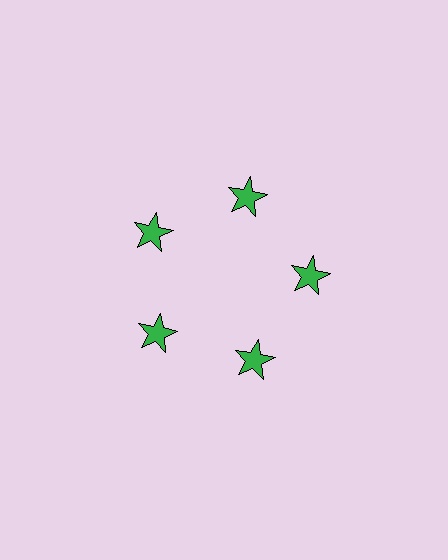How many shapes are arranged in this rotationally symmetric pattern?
There are 5 shapes, arranged in 5 groups of 1.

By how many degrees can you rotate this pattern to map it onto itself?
The pattern maps onto itself every 72 degrees of rotation.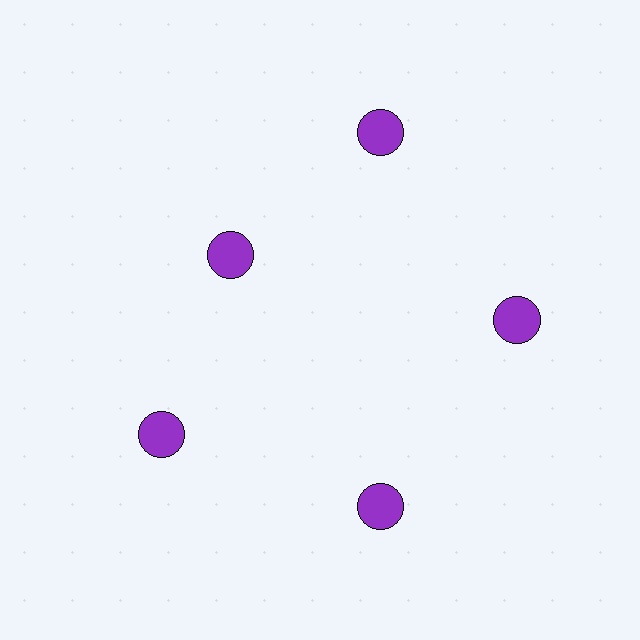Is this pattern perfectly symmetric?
No. The 5 purple circles are arranged in a ring, but one element near the 10 o'clock position is pulled inward toward the center, breaking the 5-fold rotational symmetry.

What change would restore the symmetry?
The symmetry would be restored by moving it outward, back onto the ring so that all 5 circles sit at equal angles and equal distance from the center.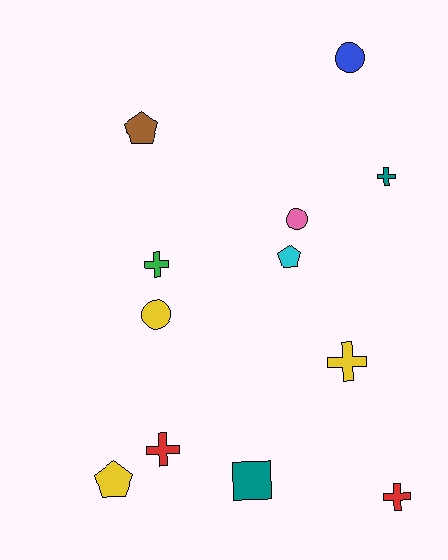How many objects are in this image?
There are 12 objects.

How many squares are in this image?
There is 1 square.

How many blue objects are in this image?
There is 1 blue object.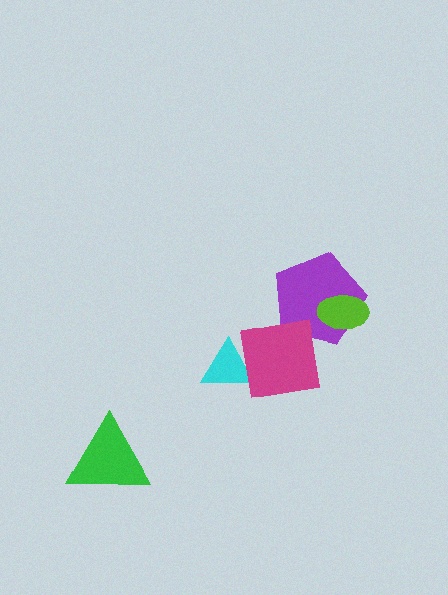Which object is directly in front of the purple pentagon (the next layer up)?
The lime ellipse is directly in front of the purple pentagon.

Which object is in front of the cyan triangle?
The magenta square is in front of the cyan triangle.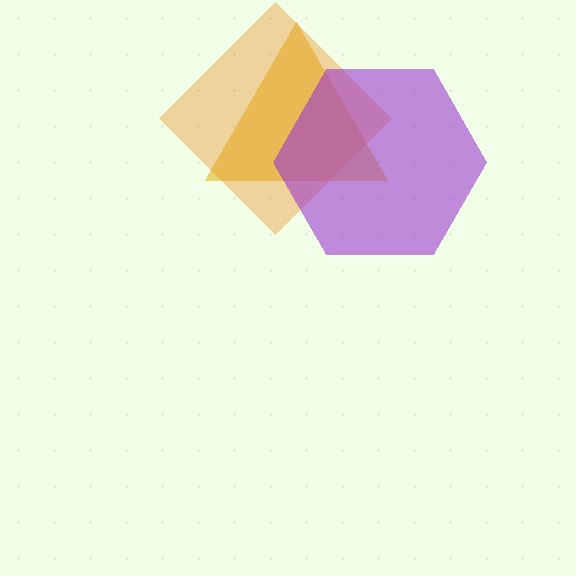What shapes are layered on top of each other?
The layered shapes are: a yellow triangle, an orange diamond, a purple hexagon.